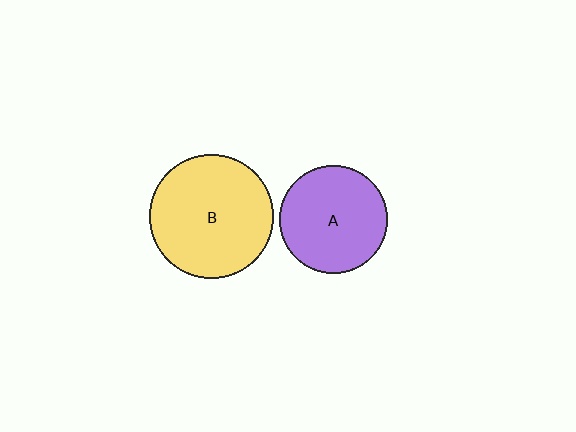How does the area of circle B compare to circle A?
Approximately 1.3 times.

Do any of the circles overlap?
No, none of the circles overlap.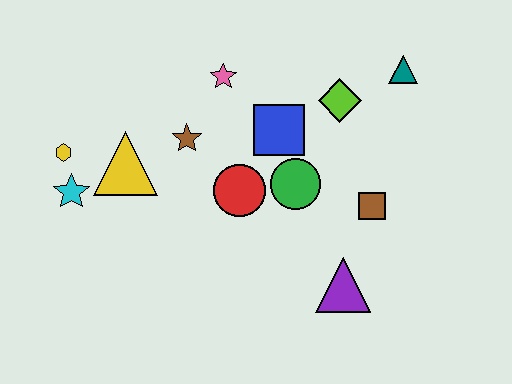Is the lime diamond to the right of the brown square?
No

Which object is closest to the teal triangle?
The lime diamond is closest to the teal triangle.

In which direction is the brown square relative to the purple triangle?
The brown square is above the purple triangle.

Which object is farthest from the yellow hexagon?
The teal triangle is farthest from the yellow hexagon.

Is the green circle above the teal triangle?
No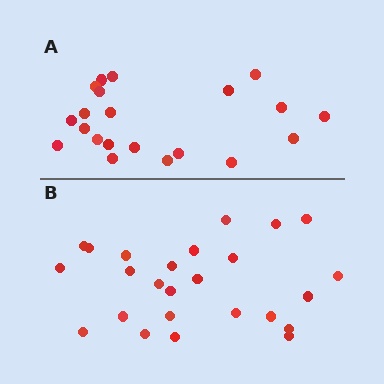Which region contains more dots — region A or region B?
Region B (the bottom region) has more dots.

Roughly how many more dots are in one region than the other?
Region B has about 4 more dots than region A.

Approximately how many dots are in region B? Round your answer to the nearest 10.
About 20 dots. (The exact count is 25, which rounds to 20.)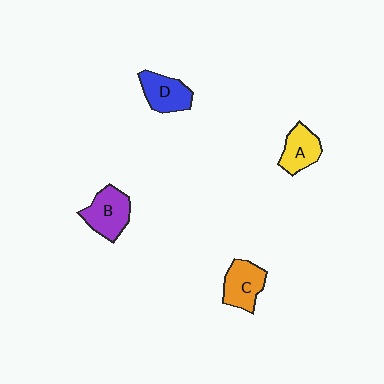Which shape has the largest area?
Shape B (purple).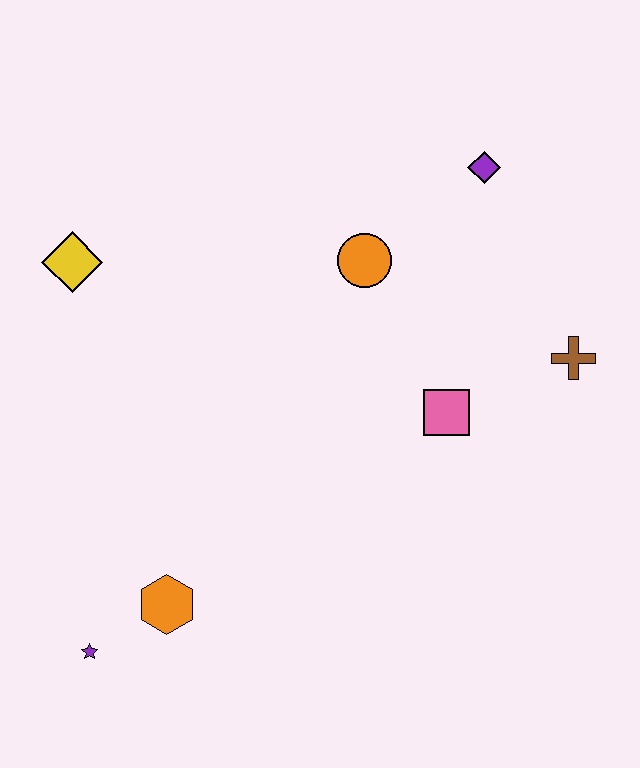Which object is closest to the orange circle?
The purple diamond is closest to the orange circle.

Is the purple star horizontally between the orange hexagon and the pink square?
No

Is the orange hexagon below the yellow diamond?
Yes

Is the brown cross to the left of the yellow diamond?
No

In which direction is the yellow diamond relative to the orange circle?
The yellow diamond is to the left of the orange circle.